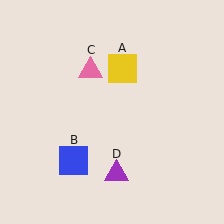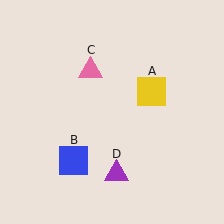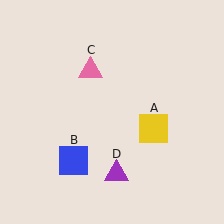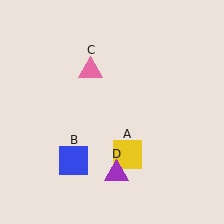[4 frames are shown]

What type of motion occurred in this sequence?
The yellow square (object A) rotated clockwise around the center of the scene.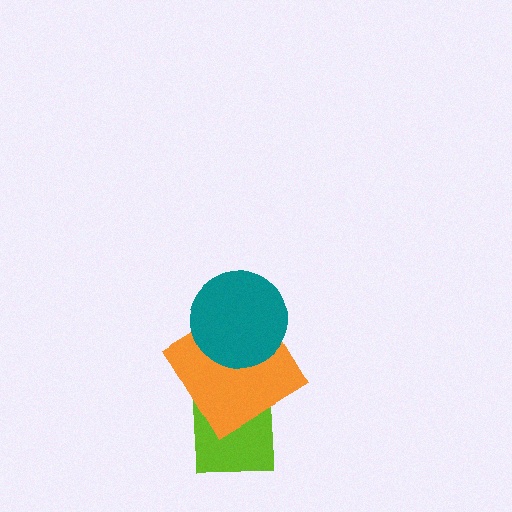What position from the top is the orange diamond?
The orange diamond is 2nd from the top.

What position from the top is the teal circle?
The teal circle is 1st from the top.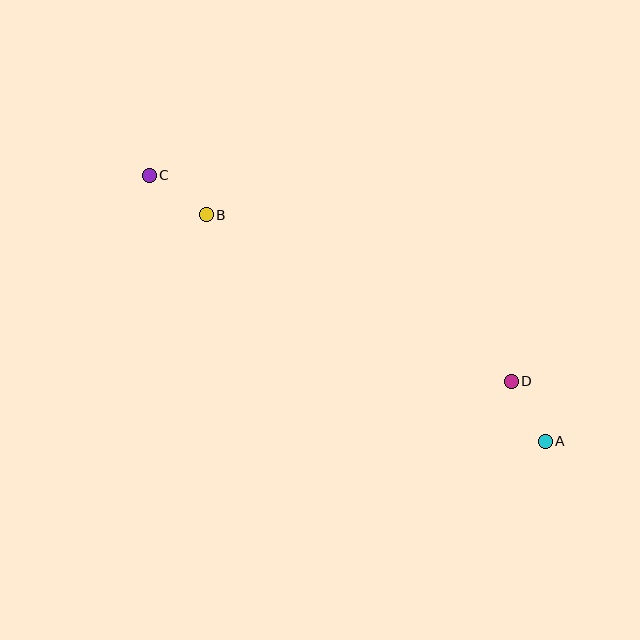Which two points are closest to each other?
Points A and D are closest to each other.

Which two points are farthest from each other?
Points A and C are farthest from each other.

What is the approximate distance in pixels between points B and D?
The distance between B and D is approximately 348 pixels.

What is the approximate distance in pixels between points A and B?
The distance between A and B is approximately 408 pixels.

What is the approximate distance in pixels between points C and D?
The distance between C and D is approximately 417 pixels.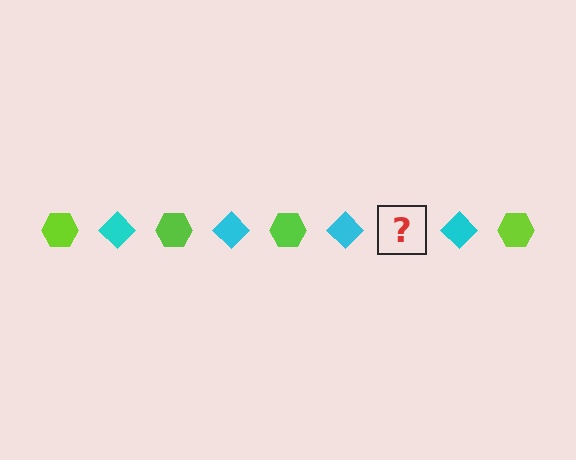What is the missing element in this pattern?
The missing element is a lime hexagon.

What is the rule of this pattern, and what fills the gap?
The rule is that the pattern alternates between lime hexagon and cyan diamond. The gap should be filled with a lime hexagon.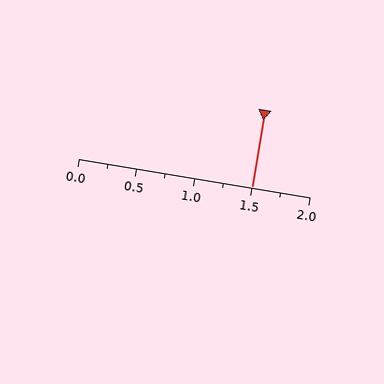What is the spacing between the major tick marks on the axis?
The major ticks are spaced 0.5 apart.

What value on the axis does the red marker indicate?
The marker indicates approximately 1.5.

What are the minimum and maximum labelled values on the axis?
The axis runs from 0.0 to 2.0.